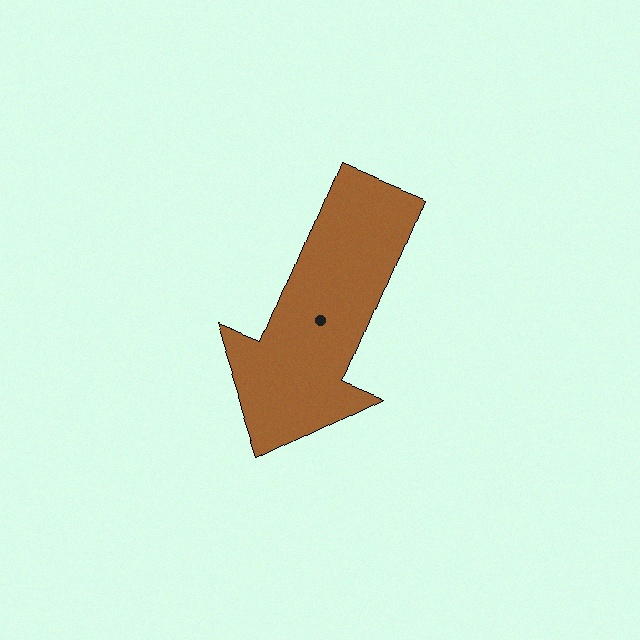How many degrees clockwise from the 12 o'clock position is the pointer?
Approximately 202 degrees.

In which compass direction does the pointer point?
South.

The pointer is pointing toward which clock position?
Roughly 7 o'clock.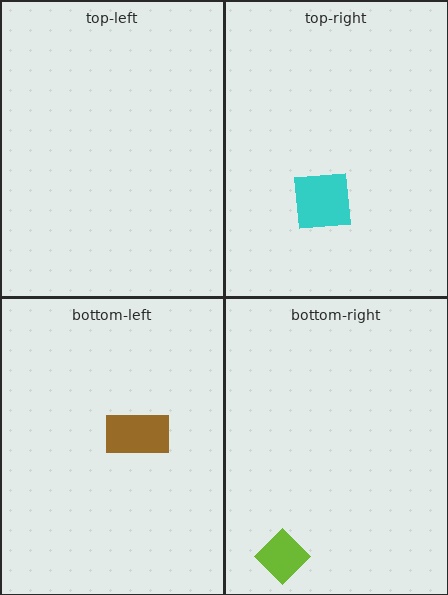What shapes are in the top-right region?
The cyan square.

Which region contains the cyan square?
The top-right region.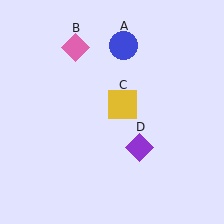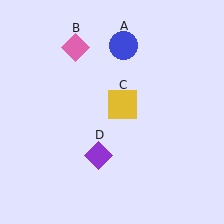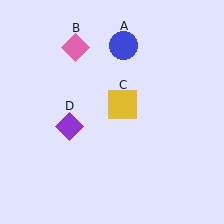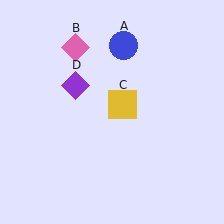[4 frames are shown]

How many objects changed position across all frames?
1 object changed position: purple diamond (object D).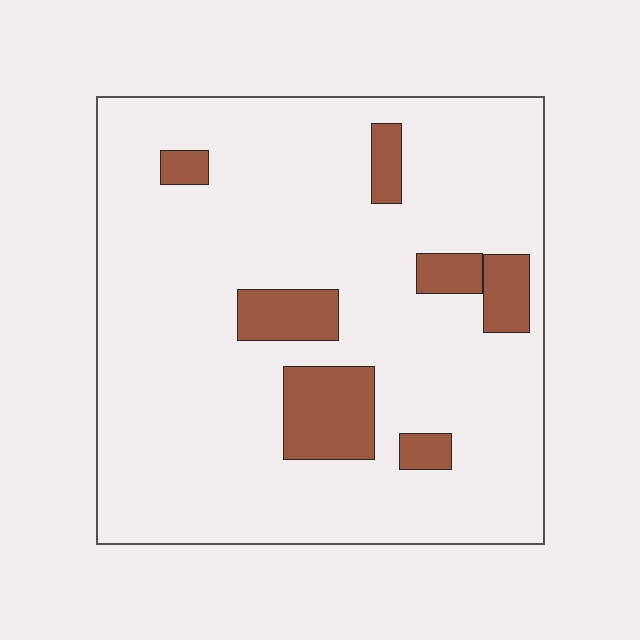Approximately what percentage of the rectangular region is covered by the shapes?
Approximately 15%.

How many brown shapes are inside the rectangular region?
7.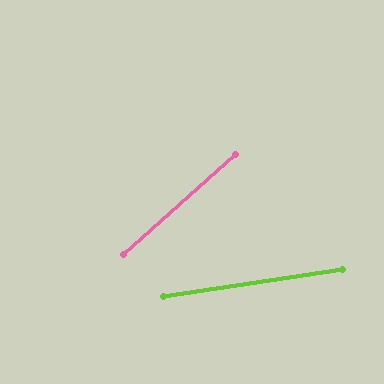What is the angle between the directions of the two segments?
Approximately 34 degrees.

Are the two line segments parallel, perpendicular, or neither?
Neither parallel nor perpendicular — they differ by about 34°.